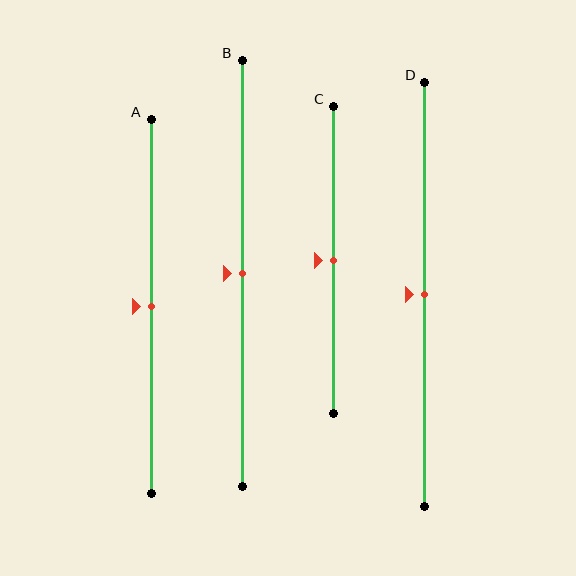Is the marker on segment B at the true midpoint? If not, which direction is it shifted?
Yes, the marker on segment B is at the true midpoint.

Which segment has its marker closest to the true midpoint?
Segment A has its marker closest to the true midpoint.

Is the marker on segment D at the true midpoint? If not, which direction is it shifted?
Yes, the marker on segment D is at the true midpoint.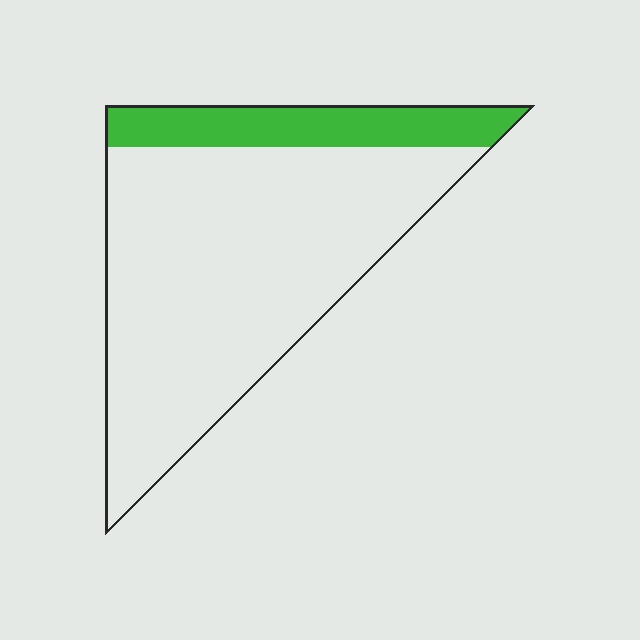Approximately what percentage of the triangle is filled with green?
Approximately 20%.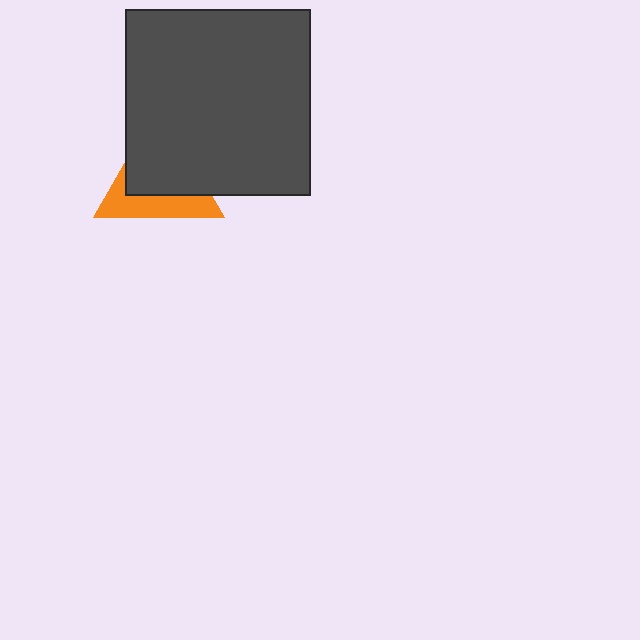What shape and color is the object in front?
The object in front is a dark gray square.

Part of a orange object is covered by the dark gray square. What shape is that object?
It is a triangle.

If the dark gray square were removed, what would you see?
You would see the complete orange triangle.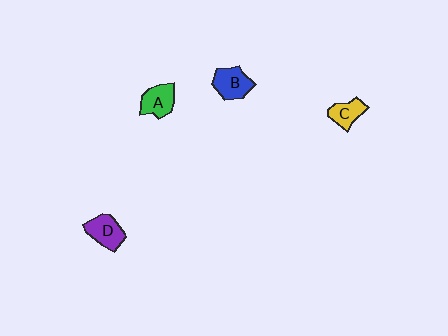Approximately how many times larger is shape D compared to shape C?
Approximately 1.3 times.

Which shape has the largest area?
Shape B (blue).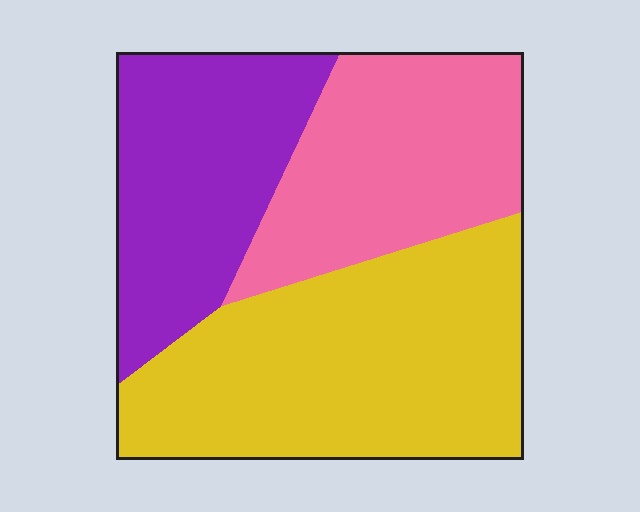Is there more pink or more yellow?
Yellow.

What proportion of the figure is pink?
Pink takes up about one quarter (1/4) of the figure.